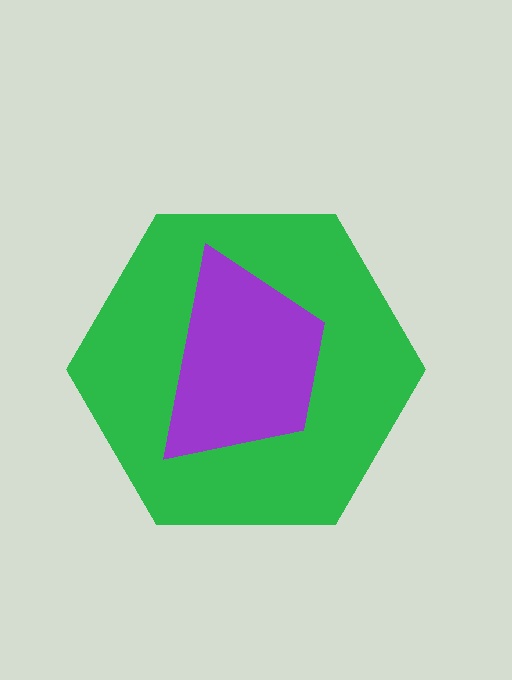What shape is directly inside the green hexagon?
The purple trapezoid.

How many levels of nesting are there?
2.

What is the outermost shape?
The green hexagon.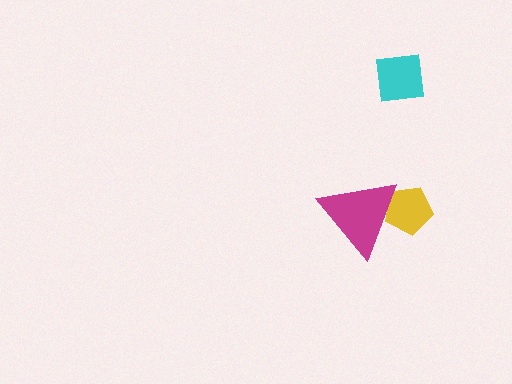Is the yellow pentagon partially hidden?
Yes, it is partially covered by another shape.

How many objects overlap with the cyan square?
0 objects overlap with the cyan square.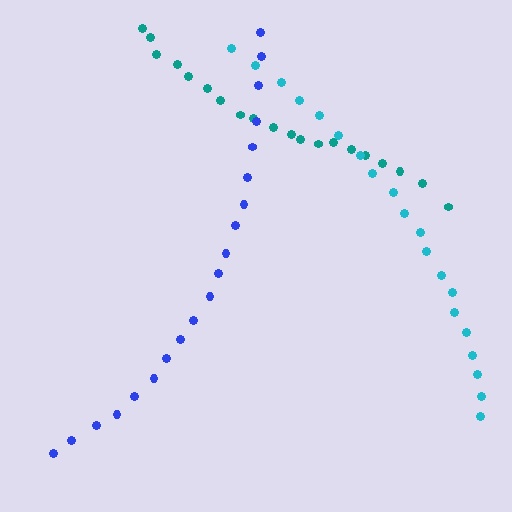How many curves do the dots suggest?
There are 3 distinct paths.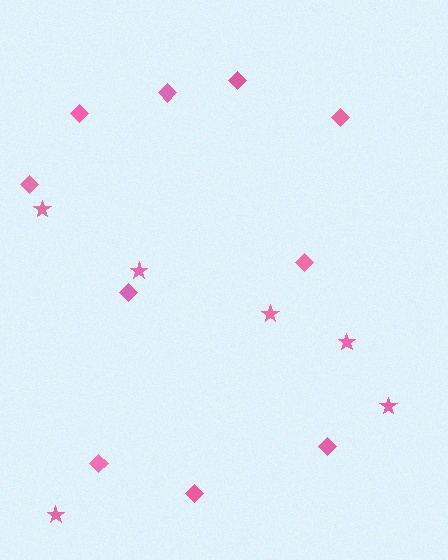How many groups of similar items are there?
There are 2 groups: one group of diamonds (10) and one group of stars (6).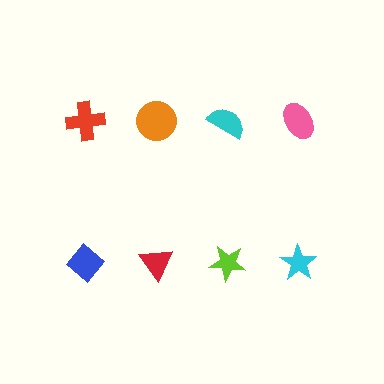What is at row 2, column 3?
A lime star.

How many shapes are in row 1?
4 shapes.